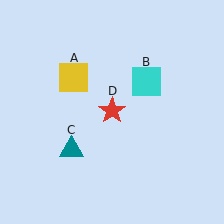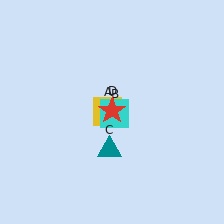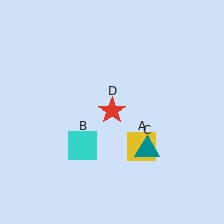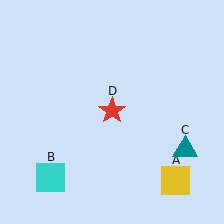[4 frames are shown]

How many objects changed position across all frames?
3 objects changed position: yellow square (object A), cyan square (object B), teal triangle (object C).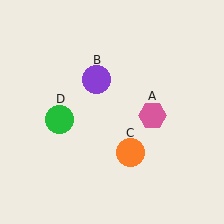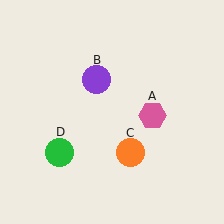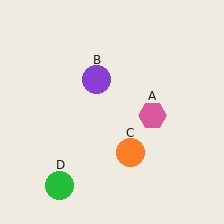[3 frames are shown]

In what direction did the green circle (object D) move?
The green circle (object D) moved down.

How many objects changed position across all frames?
1 object changed position: green circle (object D).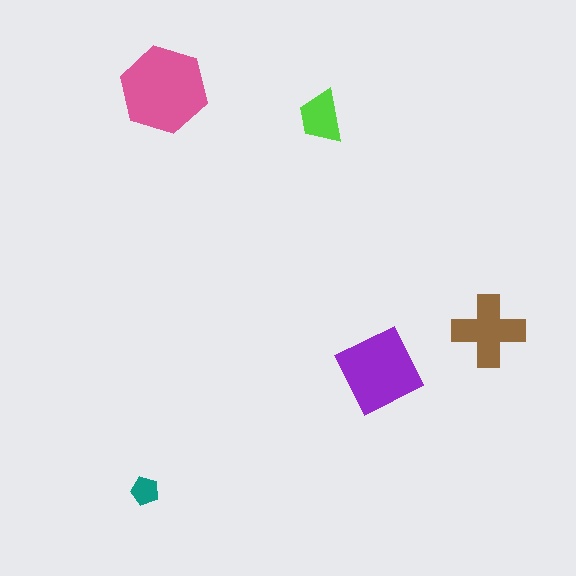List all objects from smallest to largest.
The teal pentagon, the lime trapezoid, the brown cross, the purple square, the pink hexagon.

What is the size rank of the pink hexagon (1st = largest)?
1st.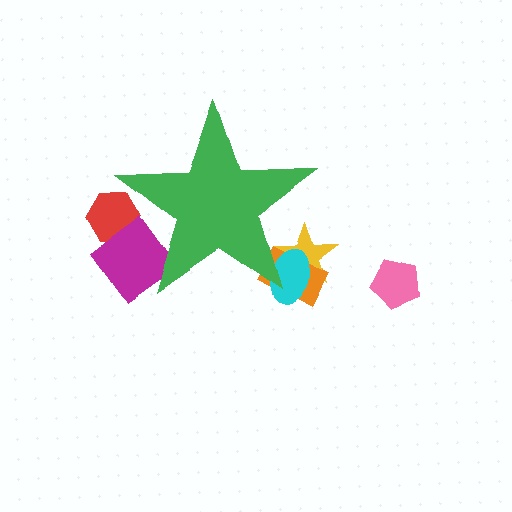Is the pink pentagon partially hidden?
No, the pink pentagon is fully visible.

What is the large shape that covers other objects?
A green star.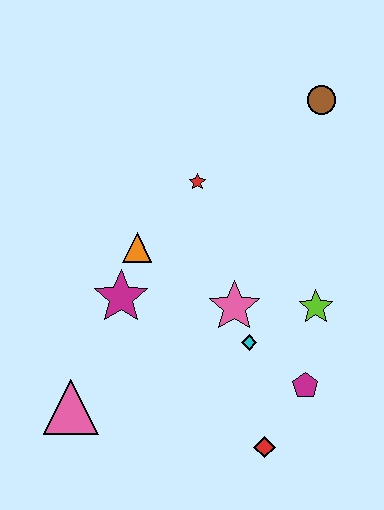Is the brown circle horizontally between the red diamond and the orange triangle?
No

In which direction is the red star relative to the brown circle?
The red star is to the left of the brown circle.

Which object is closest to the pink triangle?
The magenta star is closest to the pink triangle.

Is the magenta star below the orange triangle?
Yes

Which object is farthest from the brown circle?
The pink triangle is farthest from the brown circle.